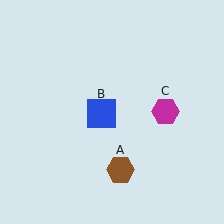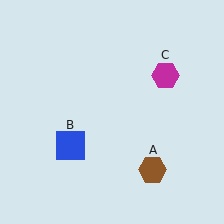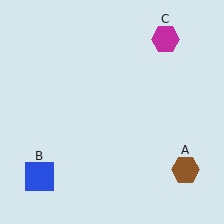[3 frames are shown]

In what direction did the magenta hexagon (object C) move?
The magenta hexagon (object C) moved up.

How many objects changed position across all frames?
3 objects changed position: brown hexagon (object A), blue square (object B), magenta hexagon (object C).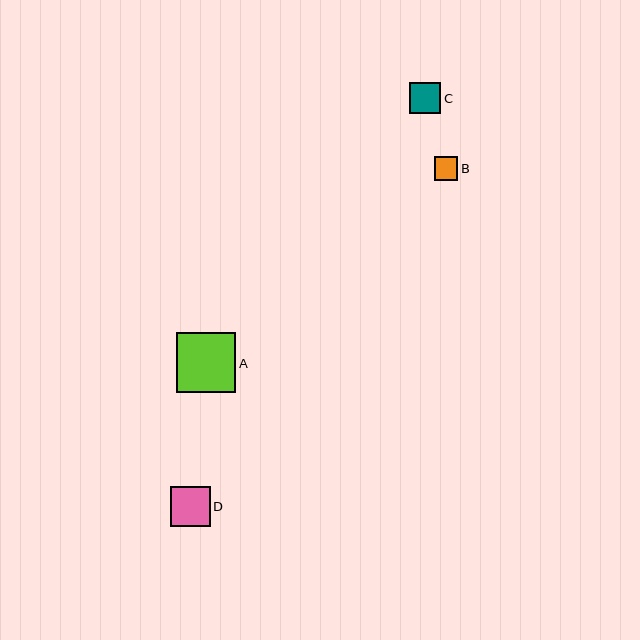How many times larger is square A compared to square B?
Square A is approximately 2.5 times the size of square B.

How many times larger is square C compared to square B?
Square C is approximately 1.3 times the size of square B.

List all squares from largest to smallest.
From largest to smallest: A, D, C, B.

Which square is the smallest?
Square B is the smallest with a size of approximately 24 pixels.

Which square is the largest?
Square A is the largest with a size of approximately 60 pixels.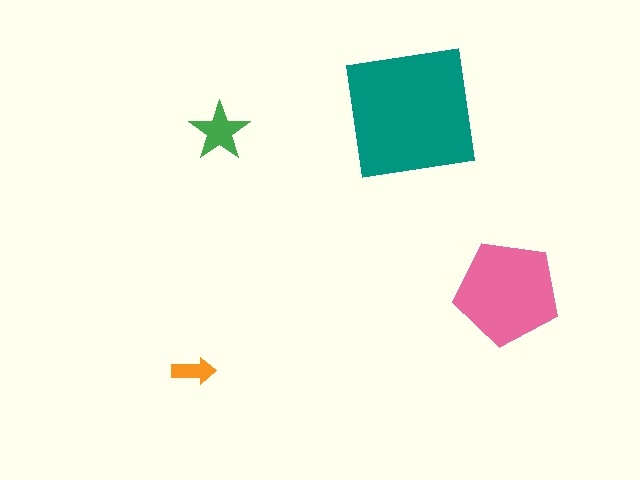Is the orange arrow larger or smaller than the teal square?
Smaller.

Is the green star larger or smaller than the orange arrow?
Larger.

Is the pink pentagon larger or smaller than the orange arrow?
Larger.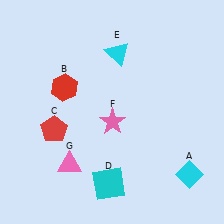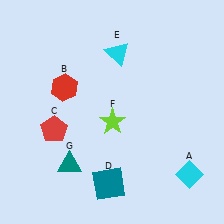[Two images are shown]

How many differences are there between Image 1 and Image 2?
There are 3 differences between the two images.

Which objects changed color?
D changed from cyan to teal. F changed from pink to lime. G changed from pink to teal.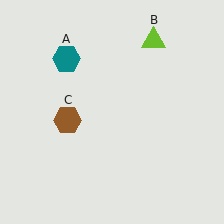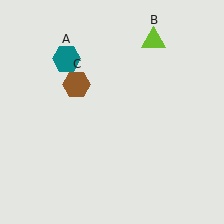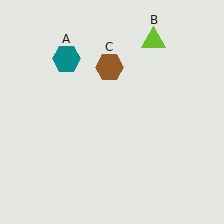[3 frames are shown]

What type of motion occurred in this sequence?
The brown hexagon (object C) rotated clockwise around the center of the scene.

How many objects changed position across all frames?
1 object changed position: brown hexagon (object C).